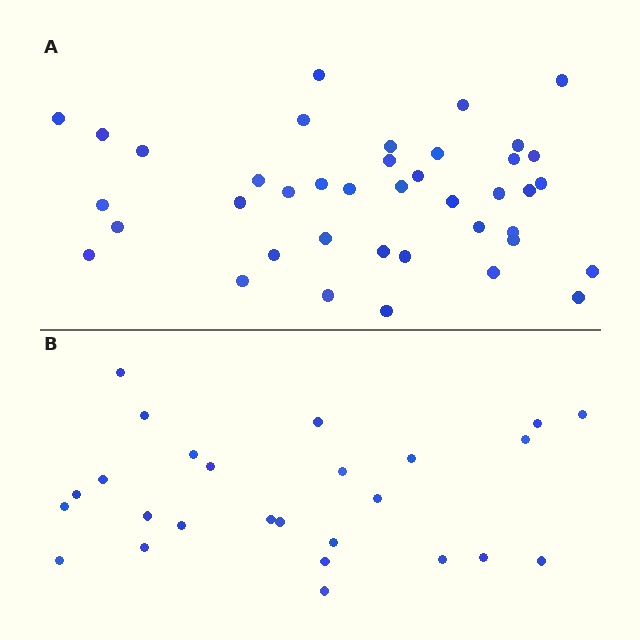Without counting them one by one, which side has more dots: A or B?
Region A (the top region) has more dots.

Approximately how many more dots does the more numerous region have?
Region A has approximately 15 more dots than region B.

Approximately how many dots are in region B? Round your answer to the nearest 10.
About 30 dots. (The exact count is 26, which rounds to 30.)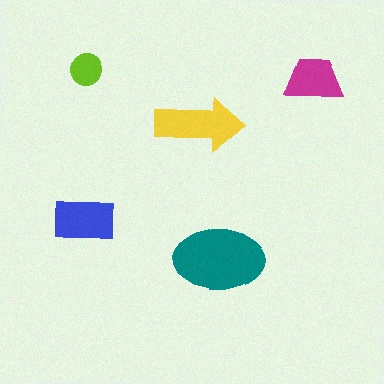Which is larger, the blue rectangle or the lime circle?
The blue rectangle.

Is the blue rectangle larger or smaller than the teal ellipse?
Smaller.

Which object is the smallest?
The lime circle.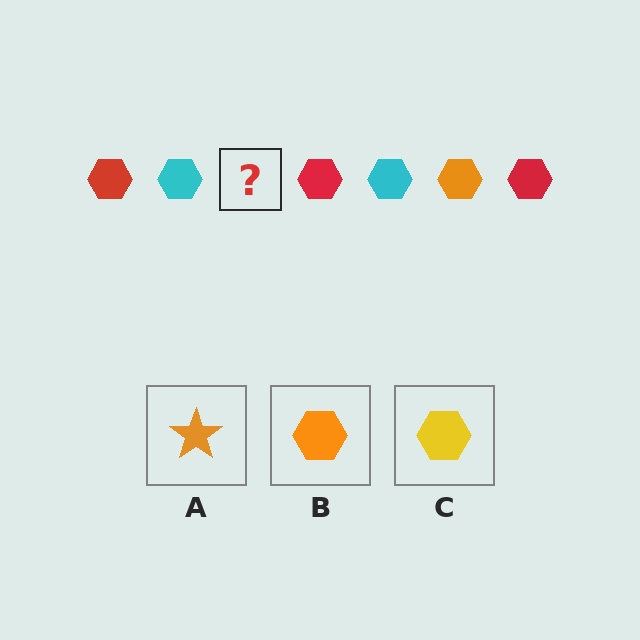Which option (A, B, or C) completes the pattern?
B.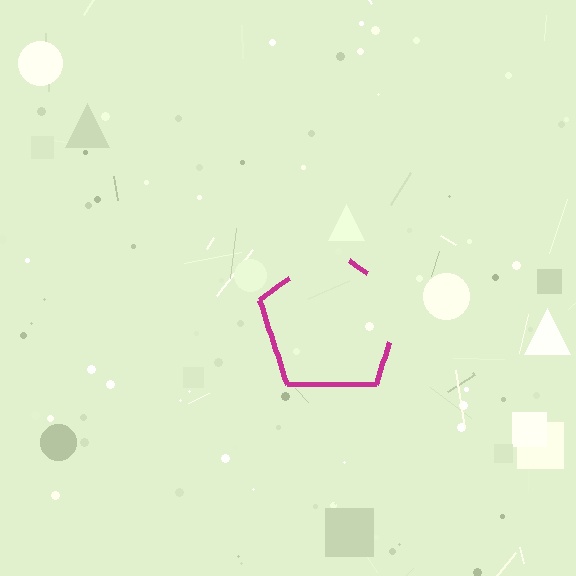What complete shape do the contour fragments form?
The contour fragments form a pentagon.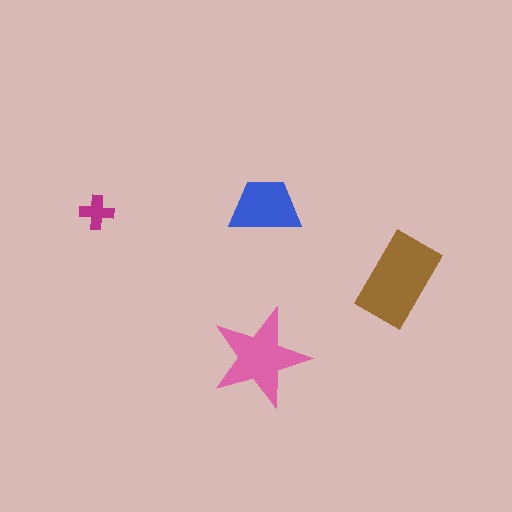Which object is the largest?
The brown rectangle.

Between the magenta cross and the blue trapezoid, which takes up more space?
The blue trapezoid.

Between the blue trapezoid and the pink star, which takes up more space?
The pink star.